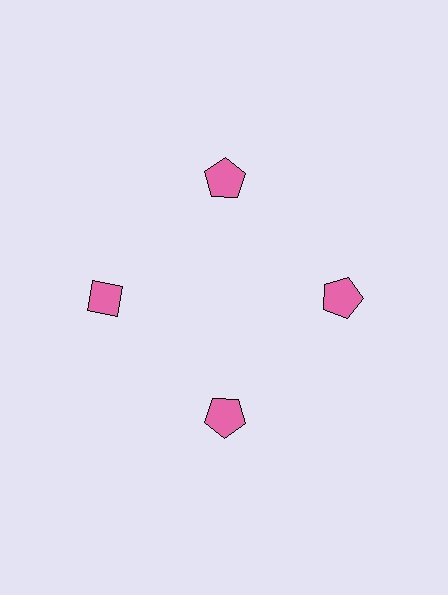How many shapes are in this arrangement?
There are 4 shapes arranged in a ring pattern.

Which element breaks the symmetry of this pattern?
The pink diamond at roughly the 9 o'clock position breaks the symmetry. All other shapes are pink pentagons.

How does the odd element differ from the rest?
It has a different shape: diamond instead of pentagon.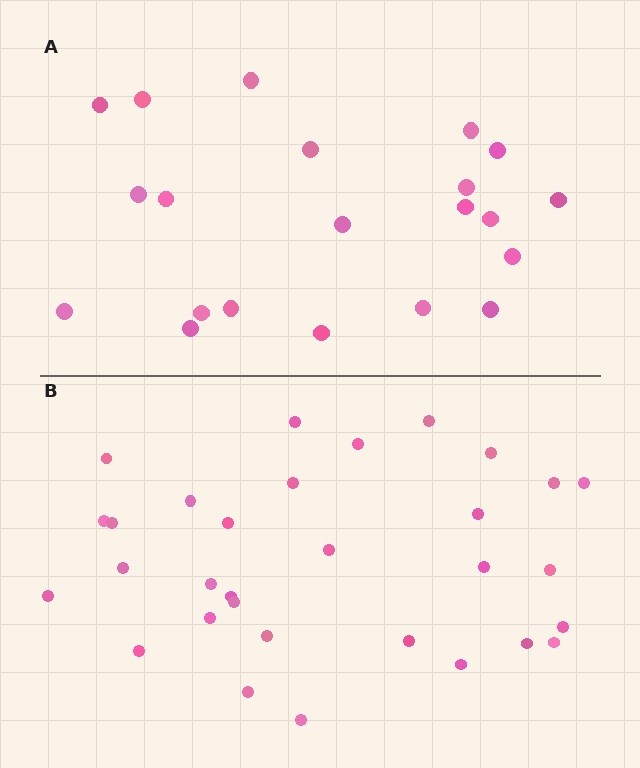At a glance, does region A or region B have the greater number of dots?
Region B (the bottom region) has more dots.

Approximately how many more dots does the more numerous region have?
Region B has roughly 10 or so more dots than region A.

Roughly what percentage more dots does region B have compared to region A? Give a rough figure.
About 50% more.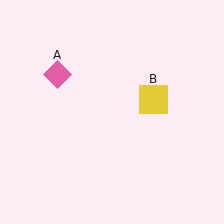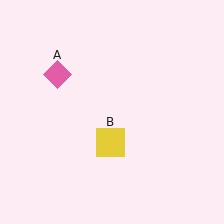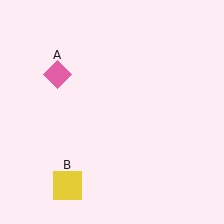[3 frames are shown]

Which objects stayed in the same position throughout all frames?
Pink diamond (object A) remained stationary.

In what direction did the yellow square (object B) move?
The yellow square (object B) moved down and to the left.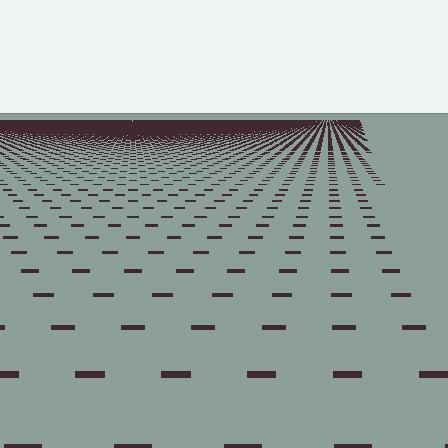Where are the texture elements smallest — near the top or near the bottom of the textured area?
Near the top.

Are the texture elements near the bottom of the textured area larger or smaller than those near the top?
Larger. Near the bottom, elements are closer to the viewer and appear at a bigger on-screen size.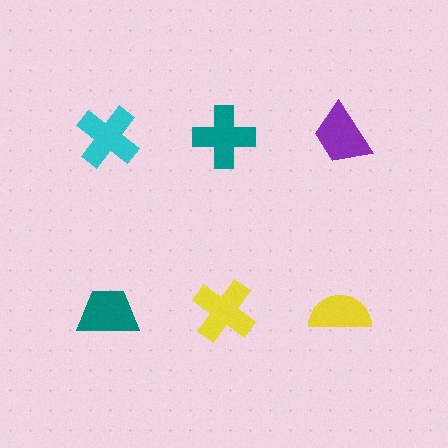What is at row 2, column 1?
A teal trapezoid.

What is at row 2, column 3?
A yellow semicircle.